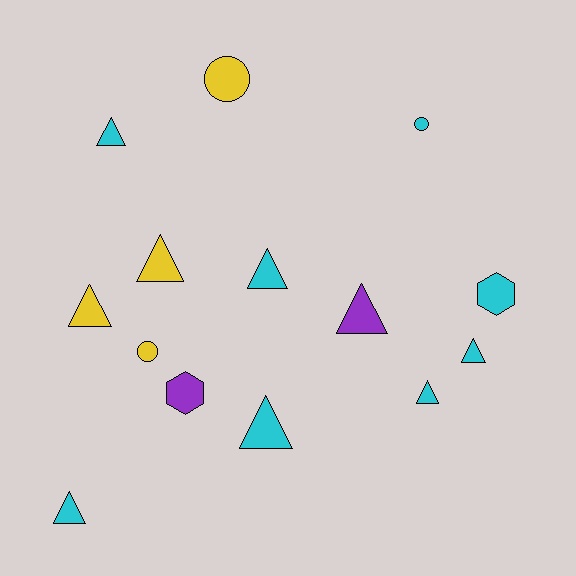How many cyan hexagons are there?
There is 1 cyan hexagon.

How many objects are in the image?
There are 14 objects.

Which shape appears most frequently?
Triangle, with 9 objects.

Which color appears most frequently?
Cyan, with 8 objects.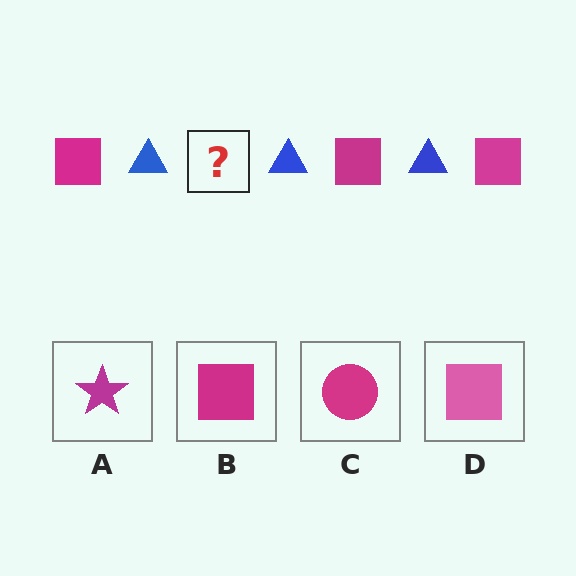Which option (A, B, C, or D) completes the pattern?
B.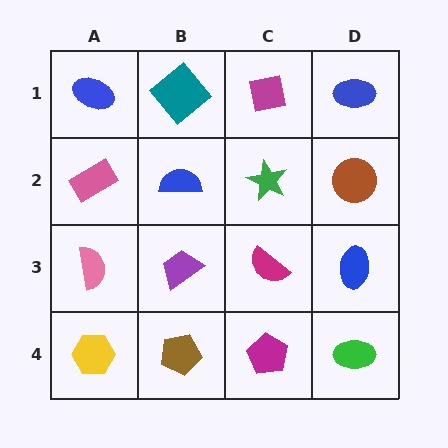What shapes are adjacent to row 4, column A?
A pink semicircle (row 3, column A), a brown pentagon (row 4, column B).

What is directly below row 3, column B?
A brown pentagon.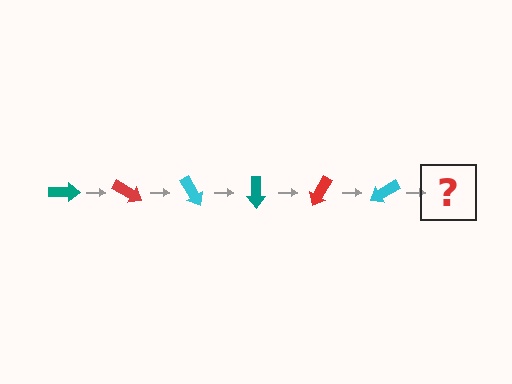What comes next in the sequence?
The next element should be a teal arrow, rotated 180 degrees from the start.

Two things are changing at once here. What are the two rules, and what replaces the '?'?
The two rules are that it rotates 30 degrees each step and the color cycles through teal, red, and cyan. The '?' should be a teal arrow, rotated 180 degrees from the start.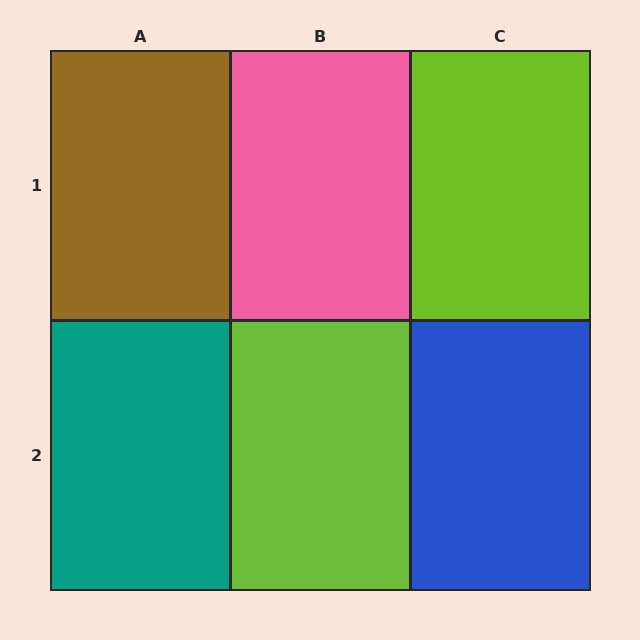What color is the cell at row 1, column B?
Pink.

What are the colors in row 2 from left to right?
Teal, lime, blue.